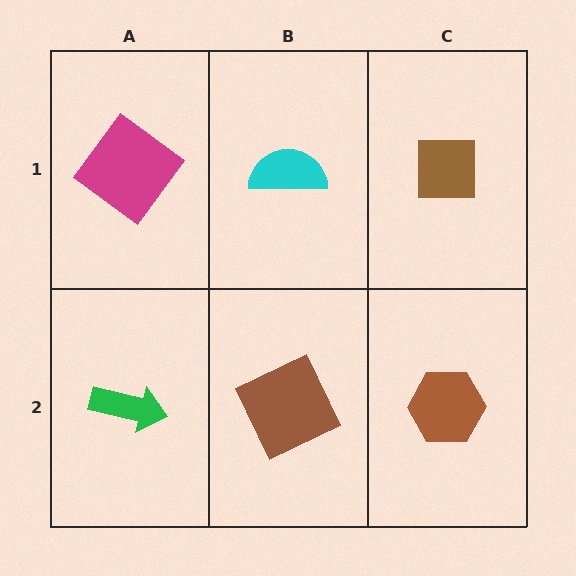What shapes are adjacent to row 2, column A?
A magenta diamond (row 1, column A), a brown square (row 2, column B).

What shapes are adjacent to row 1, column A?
A green arrow (row 2, column A), a cyan semicircle (row 1, column B).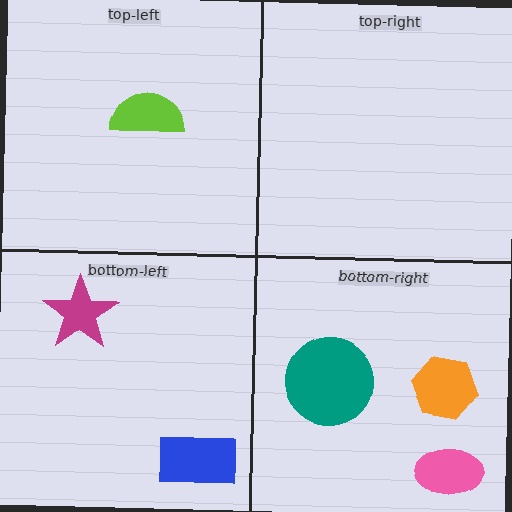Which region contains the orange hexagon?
The bottom-right region.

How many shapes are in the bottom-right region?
3.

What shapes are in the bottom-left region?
The magenta star, the blue rectangle.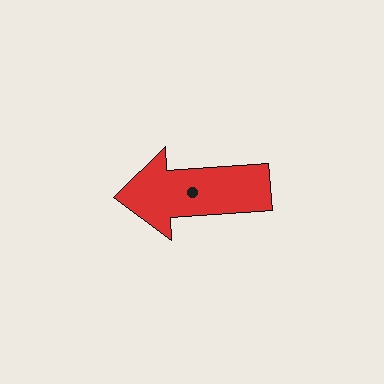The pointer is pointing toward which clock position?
Roughly 9 o'clock.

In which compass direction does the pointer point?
West.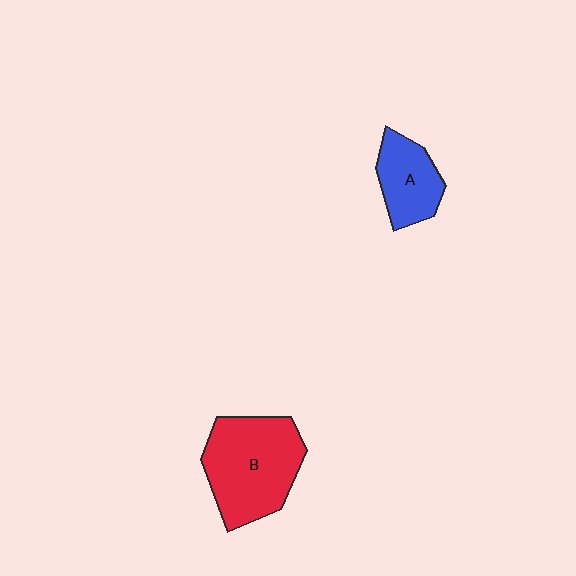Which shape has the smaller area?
Shape A (blue).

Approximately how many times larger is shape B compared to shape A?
Approximately 1.9 times.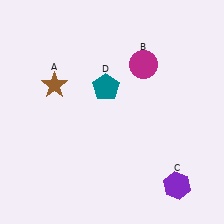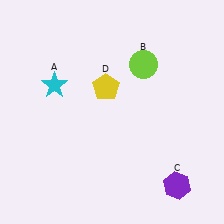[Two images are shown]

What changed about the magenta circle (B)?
In Image 1, B is magenta. In Image 2, it changed to lime.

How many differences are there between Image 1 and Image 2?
There are 3 differences between the two images.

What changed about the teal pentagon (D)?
In Image 1, D is teal. In Image 2, it changed to yellow.